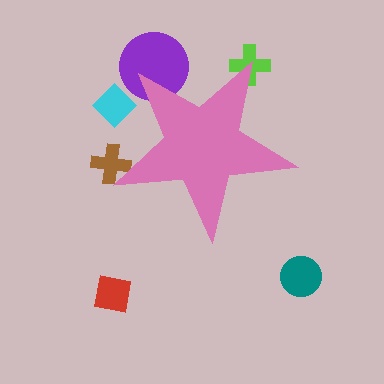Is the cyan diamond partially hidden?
Yes, the cyan diamond is partially hidden behind the pink star.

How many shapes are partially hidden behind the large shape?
4 shapes are partially hidden.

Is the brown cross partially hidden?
Yes, the brown cross is partially hidden behind the pink star.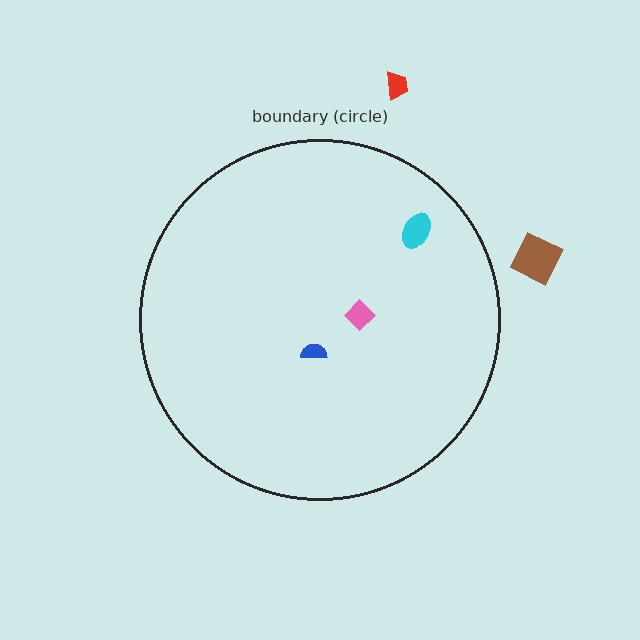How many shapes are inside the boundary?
3 inside, 2 outside.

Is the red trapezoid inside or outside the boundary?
Outside.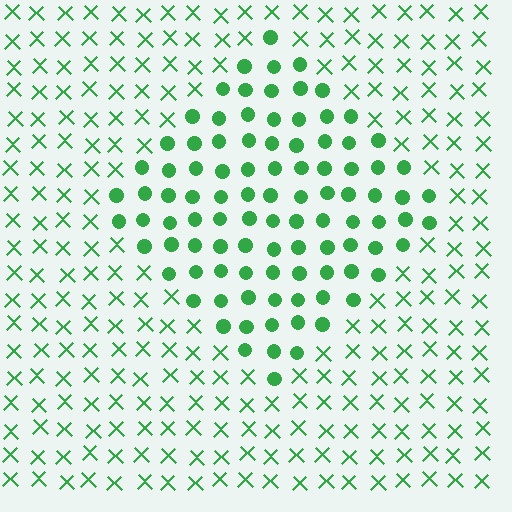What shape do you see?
I see a diamond.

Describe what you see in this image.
The image is filled with small green elements arranged in a uniform grid. A diamond-shaped region contains circles, while the surrounding area contains X marks. The boundary is defined purely by the change in element shape.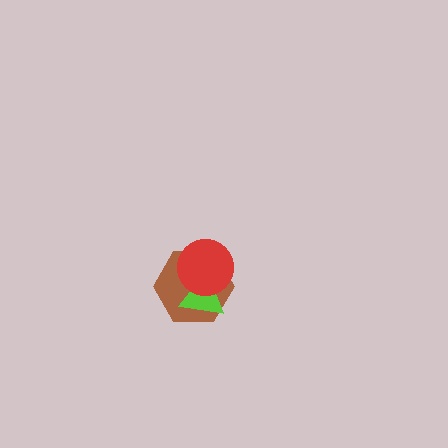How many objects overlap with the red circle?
2 objects overlap with the red circle.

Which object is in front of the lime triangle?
The red circle is in front of the lime triangle.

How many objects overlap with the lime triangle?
2 objects overlap with the lime triangle.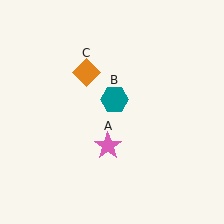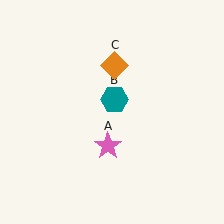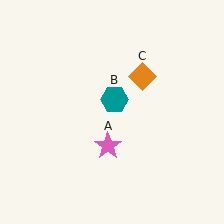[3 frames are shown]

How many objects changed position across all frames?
1 object changed position: orange diamond (object C).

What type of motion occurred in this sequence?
The orange diamond (object C) rotated clockwise around the center of the scene.